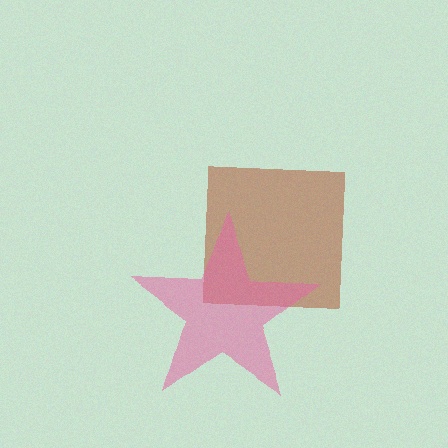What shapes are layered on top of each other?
The layered shapes are: a brown square, a pink star.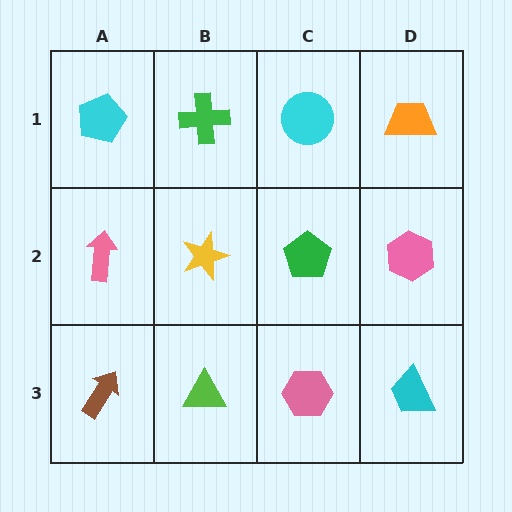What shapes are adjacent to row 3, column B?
A yellow star (row 2, column B), a brown arrow (row 3, column A), a pink hexagon (row 3, column C).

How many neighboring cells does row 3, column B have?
3.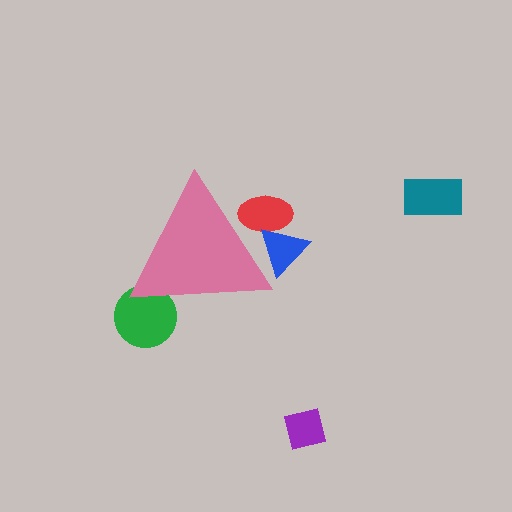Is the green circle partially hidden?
Yes, the green circle is partially hidden behind the pink triangle.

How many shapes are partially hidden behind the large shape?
3 shapes are partially hidden.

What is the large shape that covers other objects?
A pink triangle.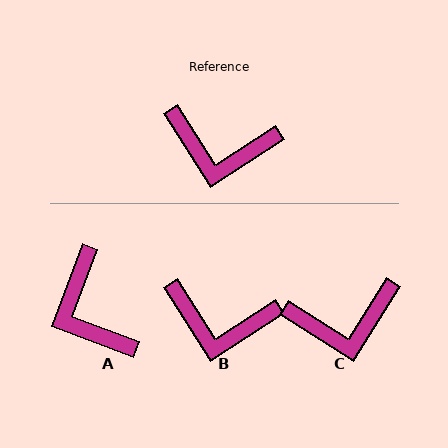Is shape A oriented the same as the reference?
No, it is off by about 53 degrees.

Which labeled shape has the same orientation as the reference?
B.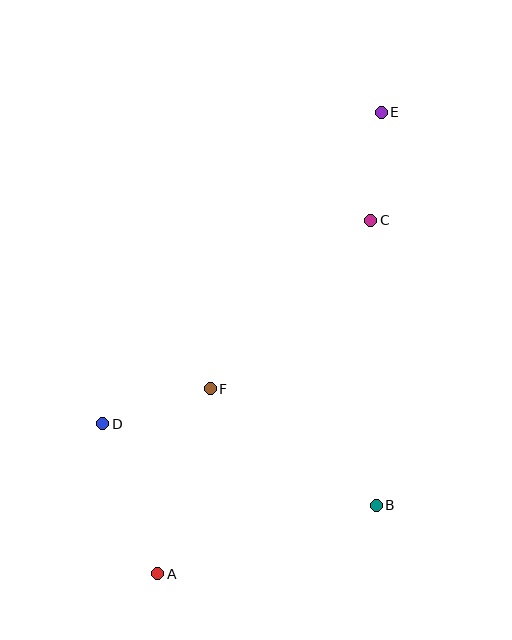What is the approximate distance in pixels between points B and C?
The distance between B and C is approximately 285 pixels.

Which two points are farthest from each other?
Points A and E are farthest from each other.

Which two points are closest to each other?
Points C and E are closest to each other.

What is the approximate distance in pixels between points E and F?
The distance between E and F is approximately 325 pixels.